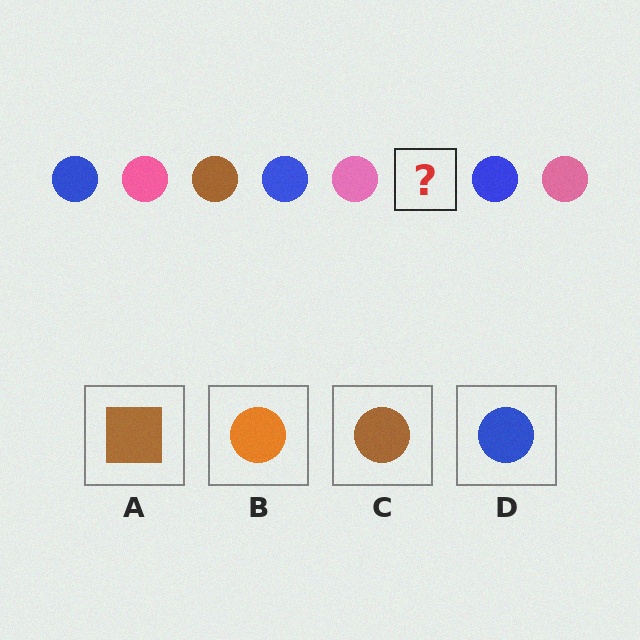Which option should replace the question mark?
Option C.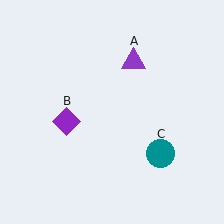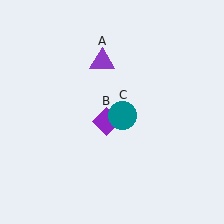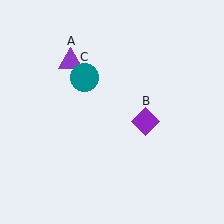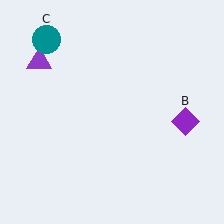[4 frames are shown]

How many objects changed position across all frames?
3 objects changed position: purple triangle (object A), purple diamond (object B), teal circle (object C).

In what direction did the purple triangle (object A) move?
The purple triangle (object A) moved left.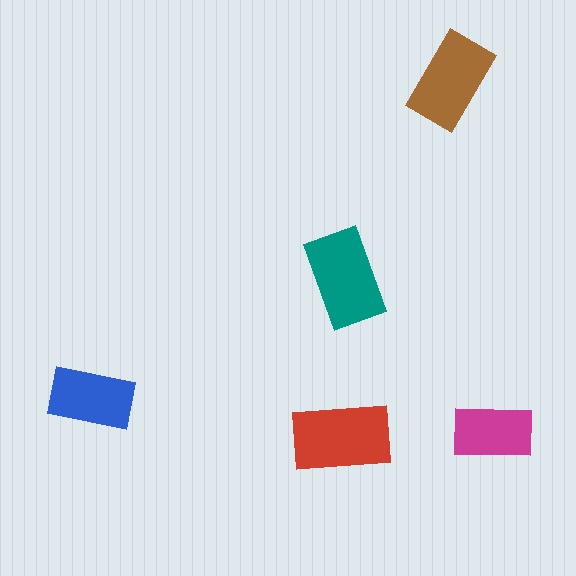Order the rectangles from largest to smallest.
the red one, the teal one, the brown one, the blue one, the magenta one.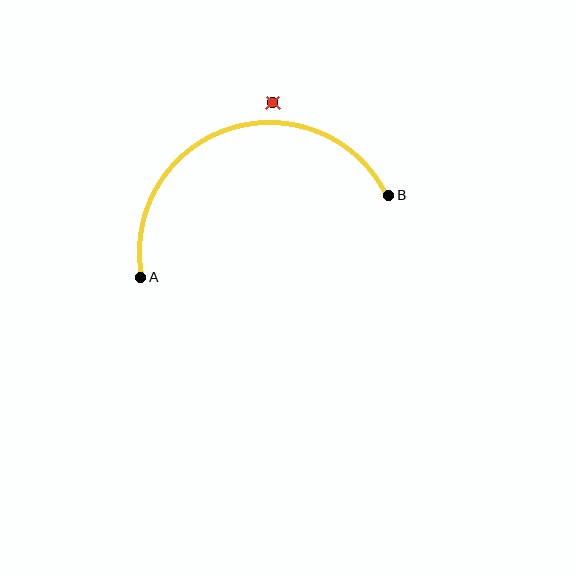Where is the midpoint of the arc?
The arc midpoint is the point on the curve farthest from the straight line joining A and B. It sits above that line.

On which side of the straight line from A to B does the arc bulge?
The arc bulges above the straight line connecting A and B.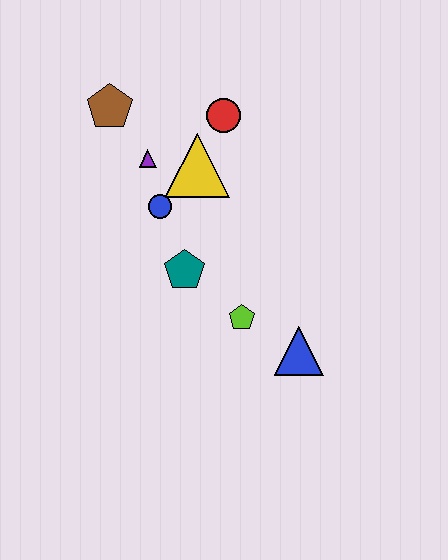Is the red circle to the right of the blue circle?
Yes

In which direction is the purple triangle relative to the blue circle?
The purple triangle is above the blue circle.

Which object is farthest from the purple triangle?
The blue triangle is farthest from the purple triangle.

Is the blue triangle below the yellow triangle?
Yes